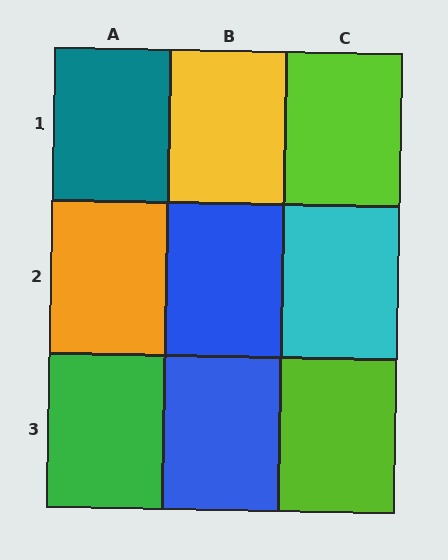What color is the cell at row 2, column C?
Cyan.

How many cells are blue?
2 cells are blue.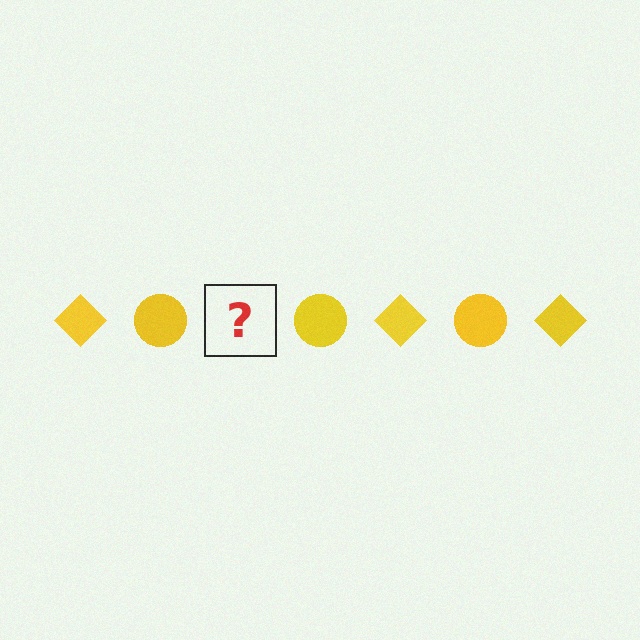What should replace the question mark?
The question mark should be replaced with a yellow diamond.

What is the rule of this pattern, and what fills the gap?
The rule is that the pattern cycles through diamond, circle shapes in yellow. The gap should be filled with a yellow diamond.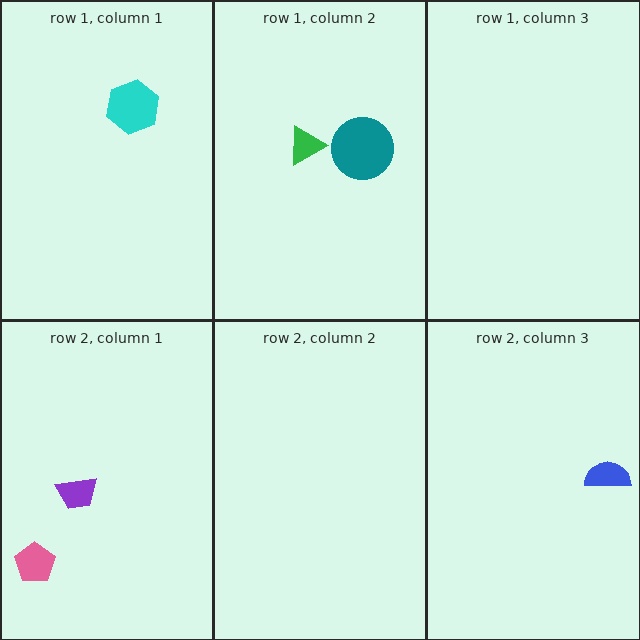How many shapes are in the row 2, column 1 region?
2.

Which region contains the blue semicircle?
The row 2, column 3 region.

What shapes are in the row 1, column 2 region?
The green triangle, the teal circle.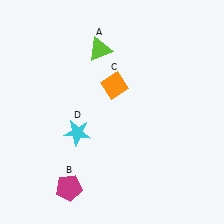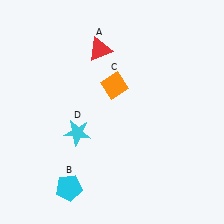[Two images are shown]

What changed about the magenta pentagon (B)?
In Image 1, B is magenta. In Image 2, it changed to cyan.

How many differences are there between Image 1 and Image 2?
There are 2 differences between the two images.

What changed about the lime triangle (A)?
In Image 1, A is lime. In Image 2, it changed to red.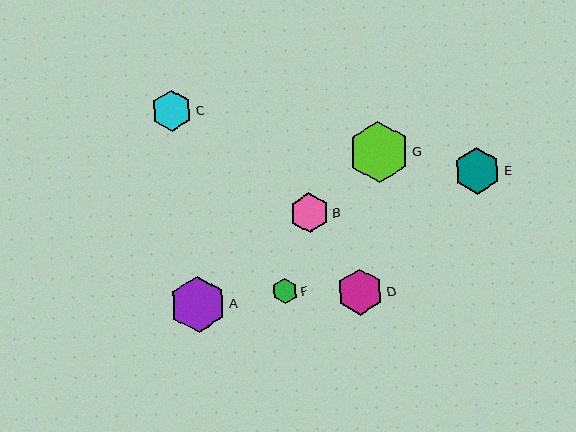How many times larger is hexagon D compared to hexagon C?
Hexagon D is approximately 1.1 times the size of hexagon C.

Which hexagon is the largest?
Hexagon G is the largest with a size of approximately 61 pixels.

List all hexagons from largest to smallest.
From largest to smallest: G, A, E, D, C, B, F.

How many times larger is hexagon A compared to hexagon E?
Hexagon A is approximately 1.2 times the size of hexagon E.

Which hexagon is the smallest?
Hexagon F is the smallest with a size of approximately 26 pixels.